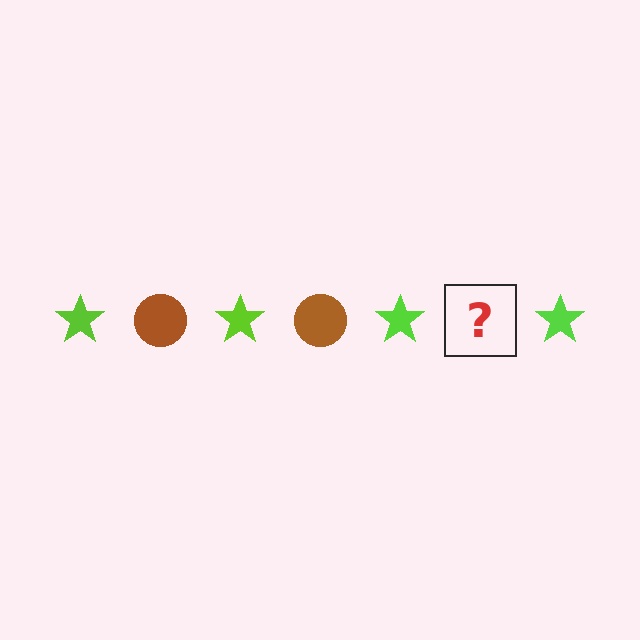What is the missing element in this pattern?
The missing element is a brown circle.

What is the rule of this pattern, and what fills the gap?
The rule is that the pattern alternates between lime star and brown circle. The gap should be filled with a brown circle.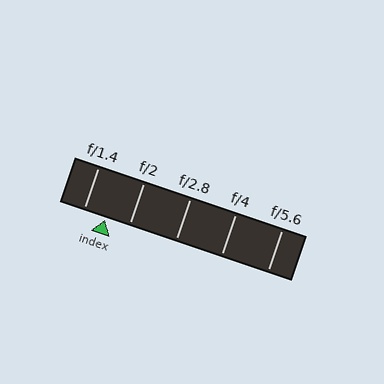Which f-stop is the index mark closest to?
The index mark is closest to f/1.4.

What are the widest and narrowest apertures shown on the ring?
The widest aperture shown is f/1.4 and the narrowest is f/5.6.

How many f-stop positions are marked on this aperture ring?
There are 5 f-stop positions marked.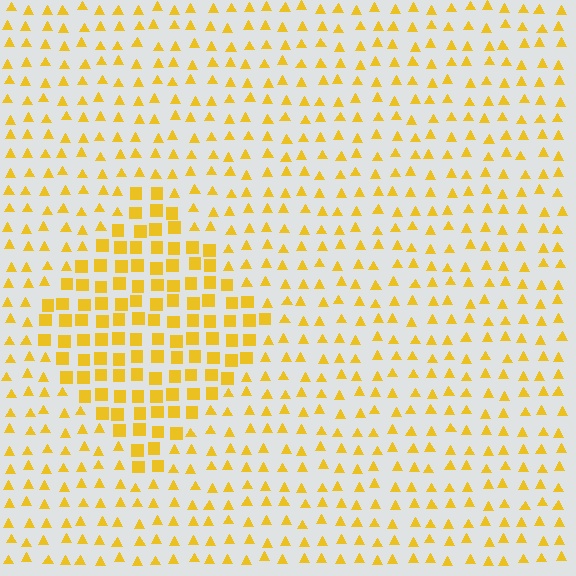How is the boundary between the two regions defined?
The boundary is defined by a change in element shape: squares inside vs. triangles outside. All elements share the same color and spacing.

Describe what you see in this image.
The image is filled with small yellow elements arranged in a uniform grid. A diamond-shaped region contains squares, while the surrounding area contains triangles. The boundary is defined purely by the change in element shape.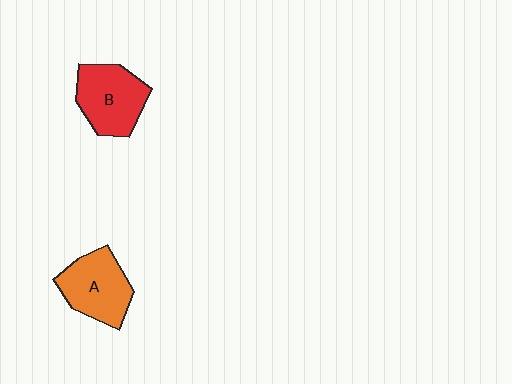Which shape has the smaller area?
Shape A (orange).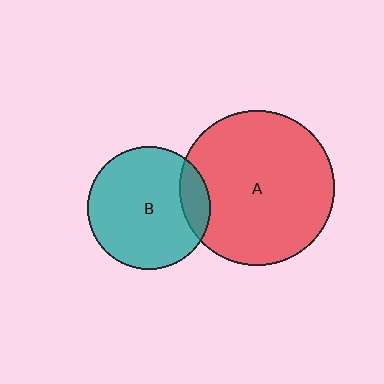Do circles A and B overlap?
Yes.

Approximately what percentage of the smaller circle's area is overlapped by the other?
Approximately 15%.